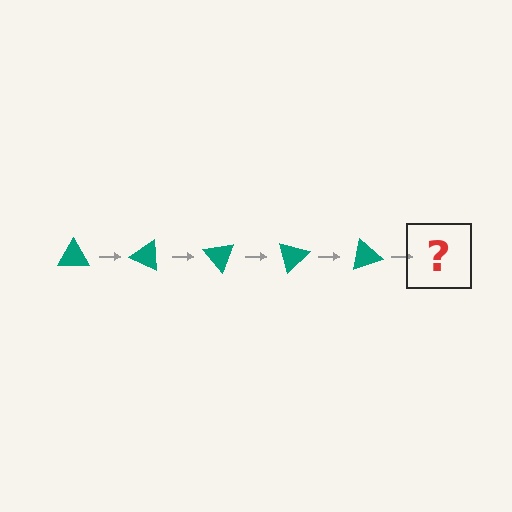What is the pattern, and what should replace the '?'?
The pattern is that the triangle rotates 25 degrees each step. The '?' should be a teal triangle rotated 125 degrees.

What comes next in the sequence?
The next element should be a teal triangle rotated 125 degrees.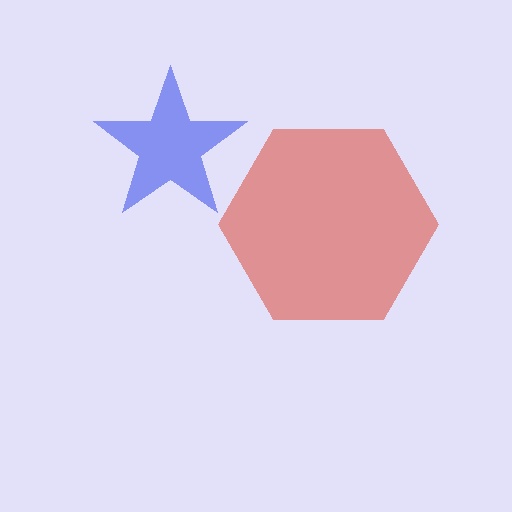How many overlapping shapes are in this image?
There are 2 overlapping shapes in the image.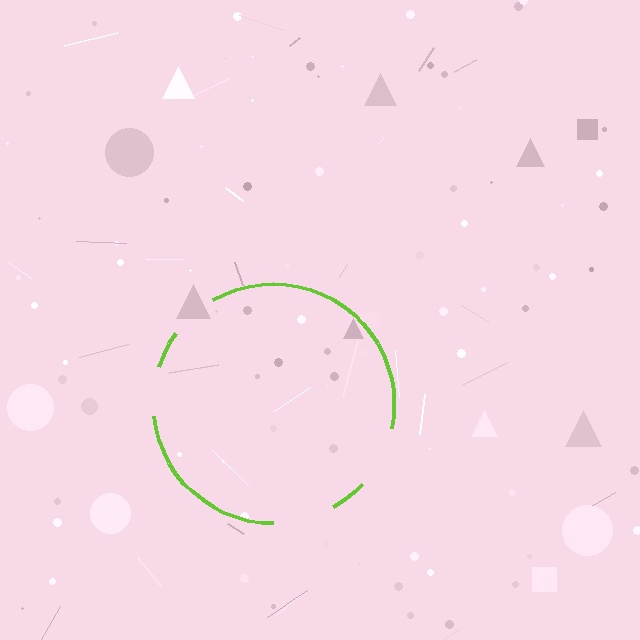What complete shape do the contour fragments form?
The contour fragments form a circle.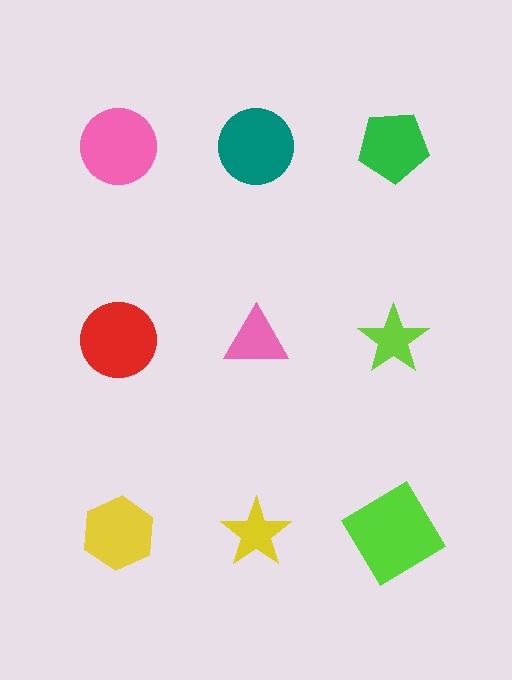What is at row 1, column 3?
A green pentagon.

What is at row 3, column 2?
A yellow star.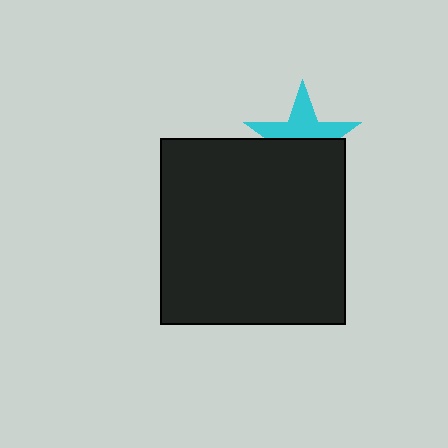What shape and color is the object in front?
The object in front is a black square.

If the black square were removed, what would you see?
You would see the complete cyan star.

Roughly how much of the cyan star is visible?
About half of it is visible (roughly 49%).